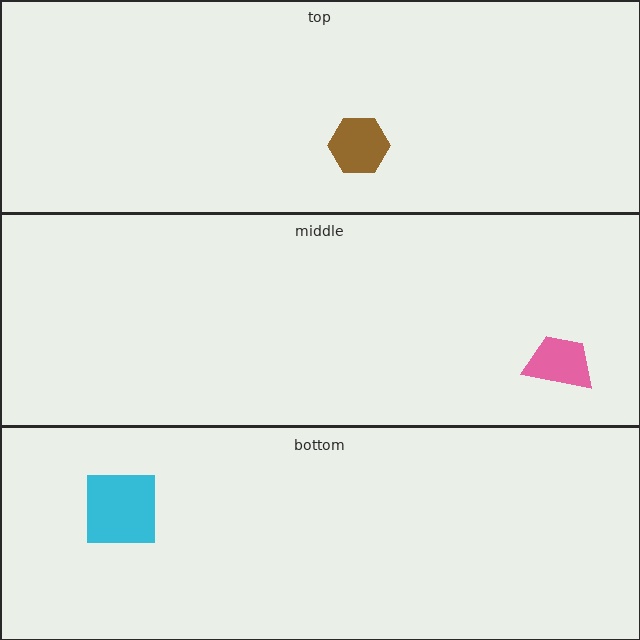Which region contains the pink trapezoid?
The middle region.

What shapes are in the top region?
The brown hexagon.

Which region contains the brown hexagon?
The top region.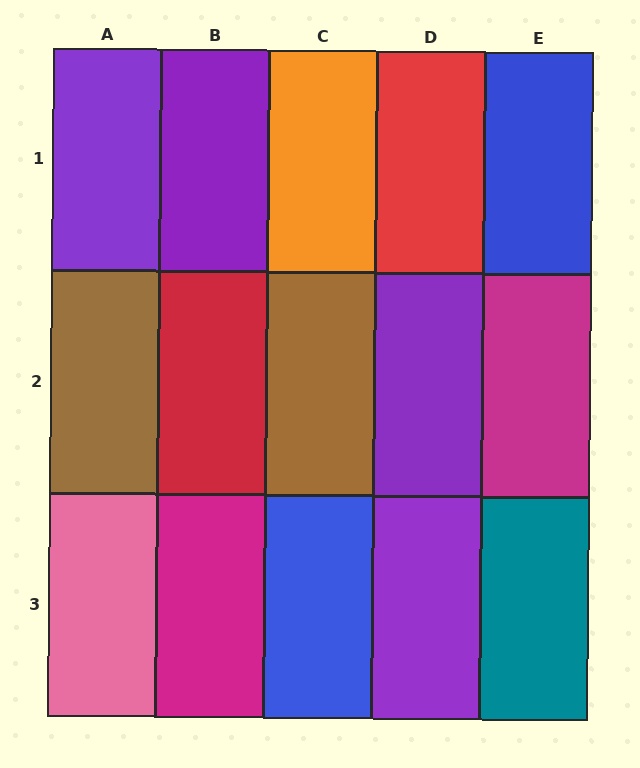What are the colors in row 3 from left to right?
Pink, magenta, blue, purple, teal.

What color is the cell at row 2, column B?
Red.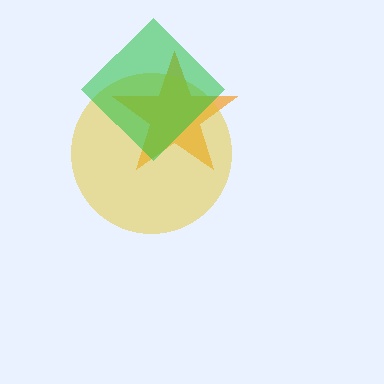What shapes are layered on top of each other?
The layered shapes are: an orange star, a yellow circle, a green diamond.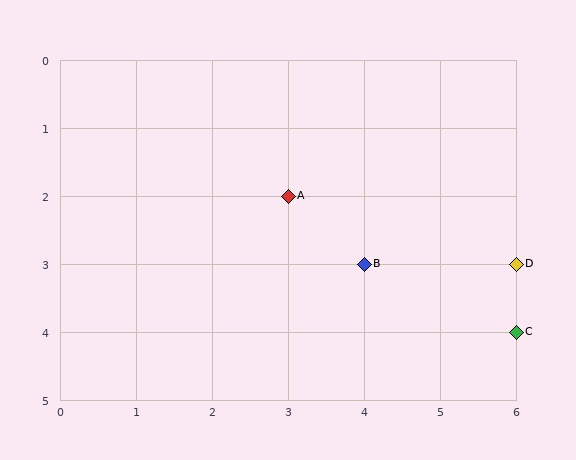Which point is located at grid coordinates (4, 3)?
Point B is at (4, 3).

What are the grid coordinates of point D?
Point D is at grid coordinates (6, 3).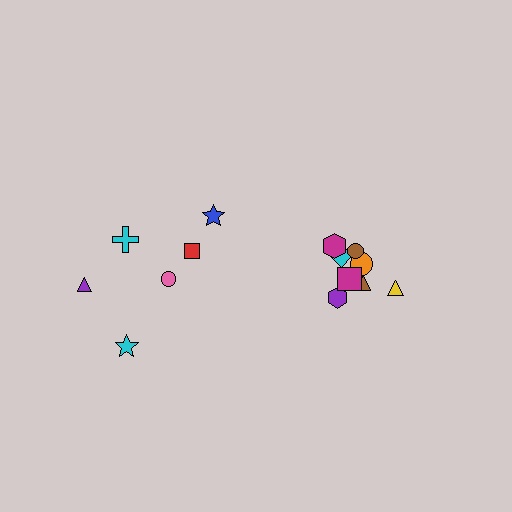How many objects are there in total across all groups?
There are 14 objects.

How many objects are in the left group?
There are 6 objects.